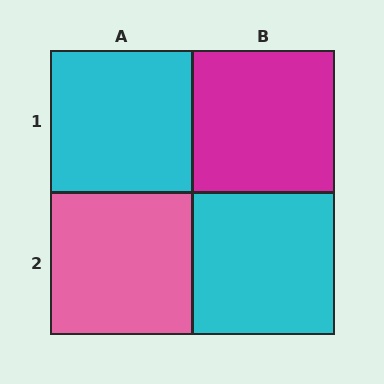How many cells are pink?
1 cell is pink.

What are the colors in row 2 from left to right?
Pink, cyan.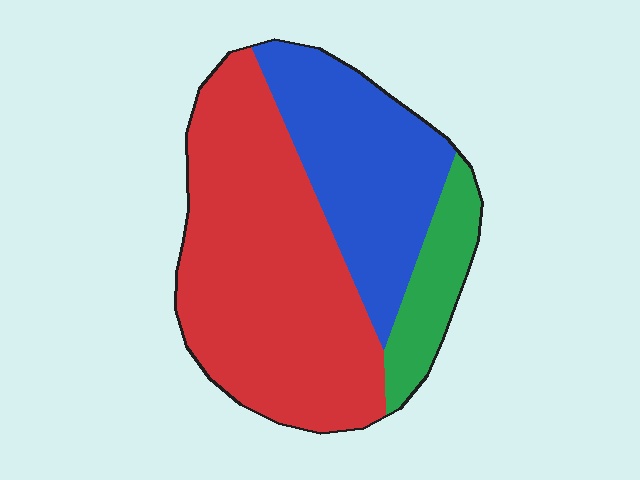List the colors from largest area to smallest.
From largest to smallest: red, blue, green.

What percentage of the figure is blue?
Blue covers roughly 30% of the figure.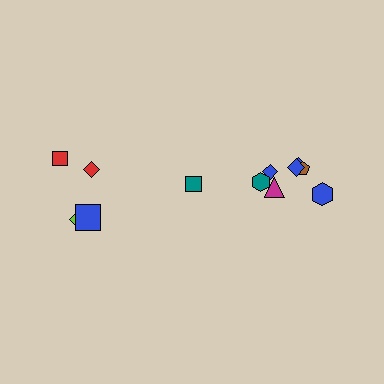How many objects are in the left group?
There are 4 objects.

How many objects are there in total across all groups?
There are 12 objects.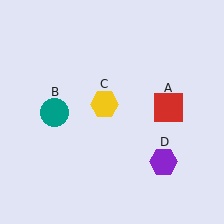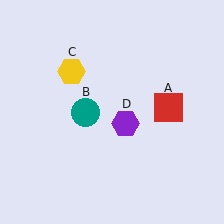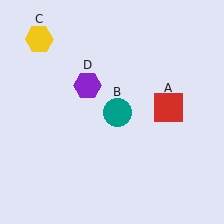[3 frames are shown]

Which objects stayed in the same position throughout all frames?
Red square (object A) remained stationary.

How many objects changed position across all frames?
3 objects changed position: teal circle (object B), yellow hexagon (object C), purple hexagon (object D).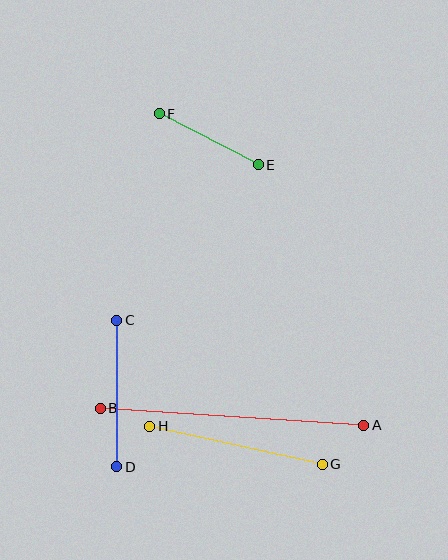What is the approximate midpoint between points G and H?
The midpoint is at approximately (236, 445) pixels.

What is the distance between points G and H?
The distance is approximately 177 pixels.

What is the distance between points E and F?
The distance is approximately 111 pixels.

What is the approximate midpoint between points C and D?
The midpoint is at approximately (117, 394) pixels.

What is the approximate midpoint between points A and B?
The midpoint is at approximately (232, 417) pixels.